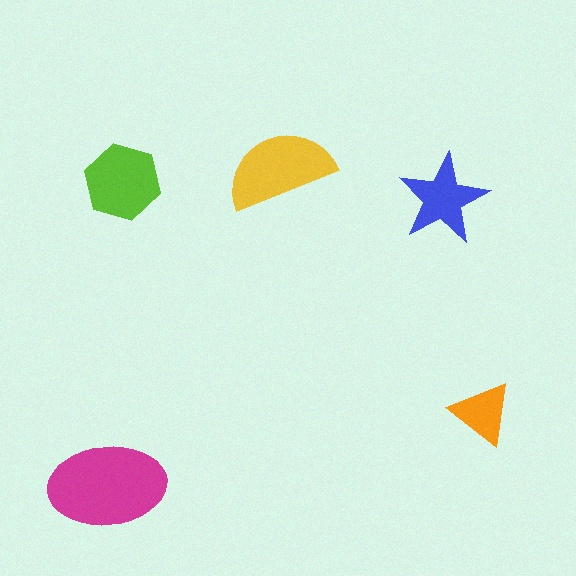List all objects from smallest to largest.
The orange triangle, the blue star, the lime hexagon, the yellow semicircle, the magenta ellipse.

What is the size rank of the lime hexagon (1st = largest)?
3rd.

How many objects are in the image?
There are 5 objects in the image.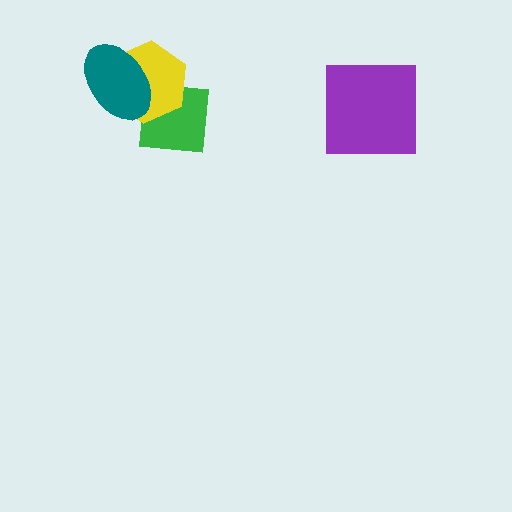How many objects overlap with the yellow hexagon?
2 objects overlap with the yellow hexagon.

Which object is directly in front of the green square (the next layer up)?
The yellow hexagon is directly in front of the green square.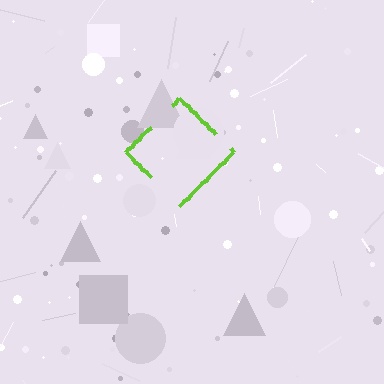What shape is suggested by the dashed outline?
The dashed outline suggests a diamond.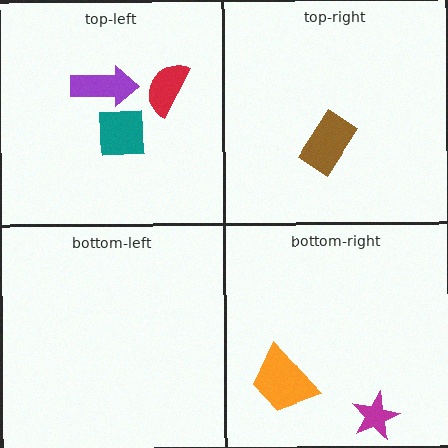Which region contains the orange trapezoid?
The bottom-right region.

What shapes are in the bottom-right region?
The orange trapezoid, the magenta star.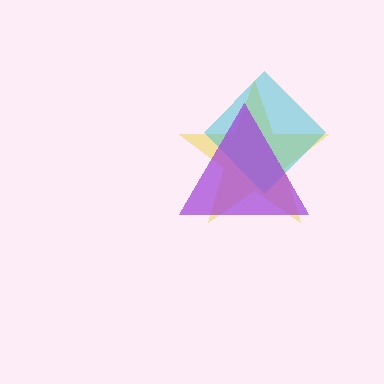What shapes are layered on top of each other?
The layered shapes are: a yellow star, a cyan diamond, a purple triangle.